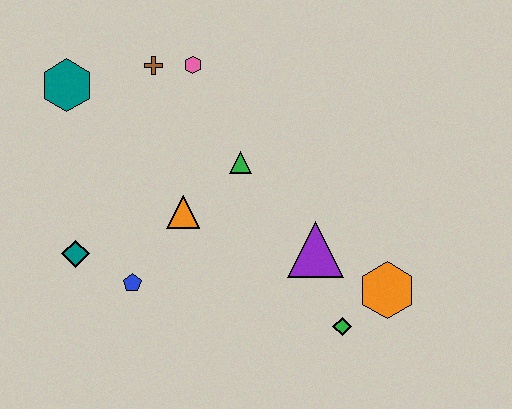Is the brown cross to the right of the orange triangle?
No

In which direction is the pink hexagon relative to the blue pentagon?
The pink hexagon is above the blue pentagon.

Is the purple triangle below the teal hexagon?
Yes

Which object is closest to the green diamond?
The orange hexagon is closest to the green diamond.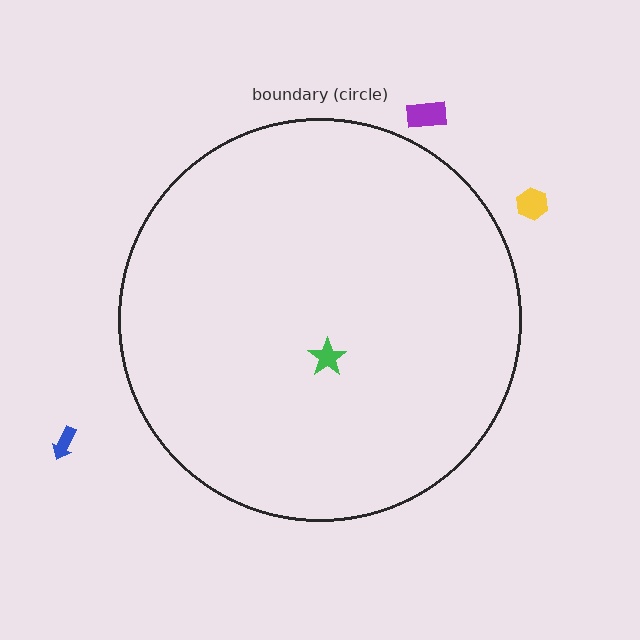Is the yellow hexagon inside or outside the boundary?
Outside.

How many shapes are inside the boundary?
1 inside, 3 outside.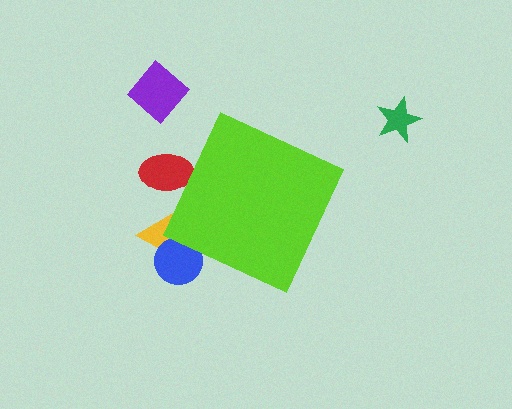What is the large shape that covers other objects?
A lime diamond.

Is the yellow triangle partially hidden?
Yes, the yellow triangle is partially hidden behind the lime diamond.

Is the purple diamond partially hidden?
No, the purple diamond is fully visible.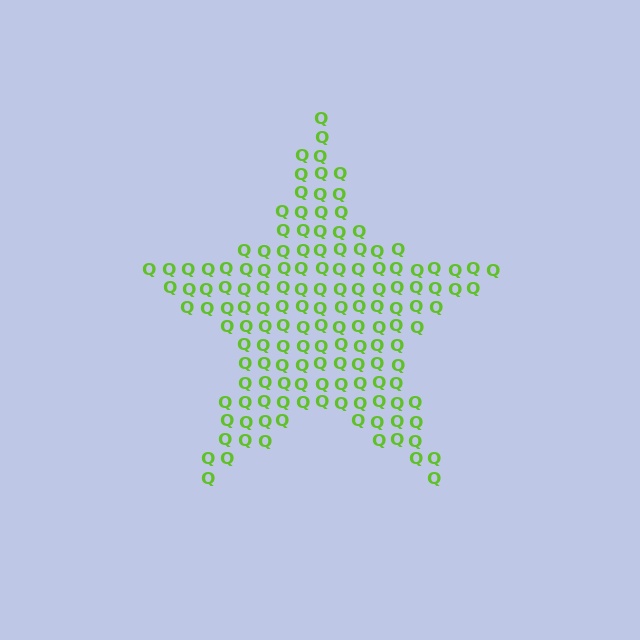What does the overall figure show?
The overall figure shows a star.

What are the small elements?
The small elements are letter Q's.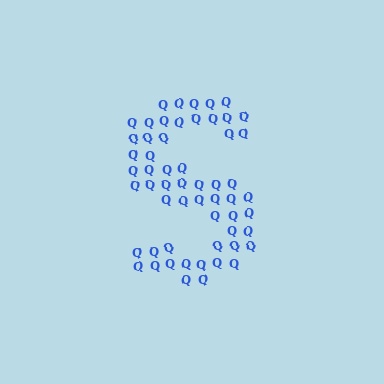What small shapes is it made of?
It is made of small letter Q's.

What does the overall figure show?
The overall figure shows the letter S.